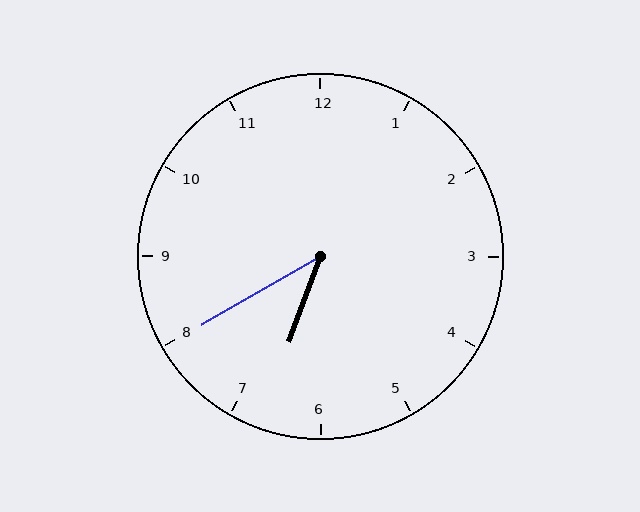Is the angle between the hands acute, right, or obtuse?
It is acute.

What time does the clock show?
6:40.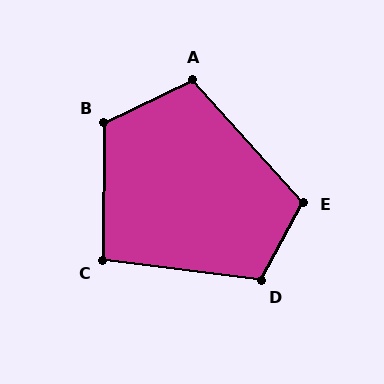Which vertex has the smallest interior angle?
C, at approximately 97 degrees.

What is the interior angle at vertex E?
Approximately 109 degrees (obtuse).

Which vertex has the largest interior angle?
B, at approximately 116 degrees.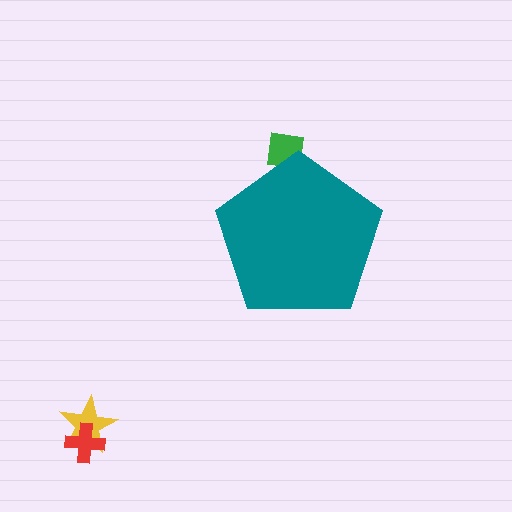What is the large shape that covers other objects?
A teal pentagon.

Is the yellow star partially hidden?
No, the yellow star is fully visible.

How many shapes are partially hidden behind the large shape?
1 shape is partially hidden.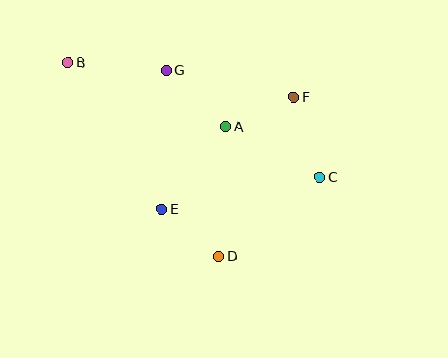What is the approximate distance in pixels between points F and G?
The distance between F and G is approximately 130 pixels.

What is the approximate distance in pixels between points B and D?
The distance between B and D is approximately 245 pixels.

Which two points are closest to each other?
Points A and F are closest to each other.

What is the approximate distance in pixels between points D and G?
The distance between D and G is approximately 193 pixels.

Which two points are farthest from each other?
Points B and C are farthest from each other.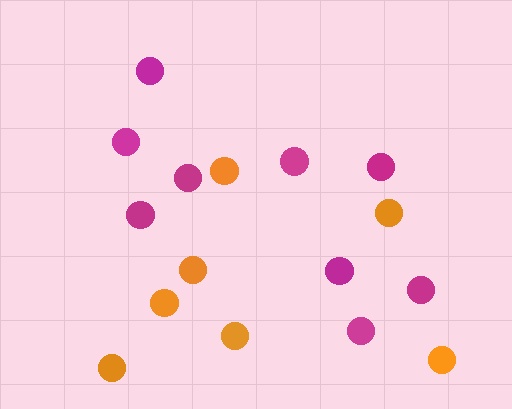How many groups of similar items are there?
There are 2 groups: one group of orange circles (7) and one group of magenta circles (9).